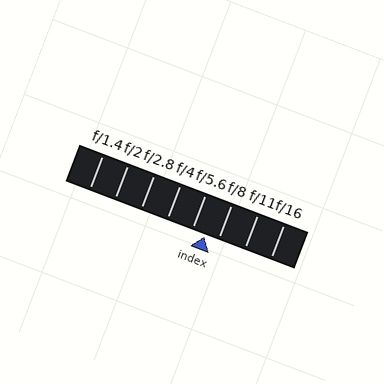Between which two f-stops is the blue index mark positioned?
The index mark is between f/5.6 and f/8.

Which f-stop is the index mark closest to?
The index mark is closest to f/5.6.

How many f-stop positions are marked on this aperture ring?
There are 8 f-stop positions marked.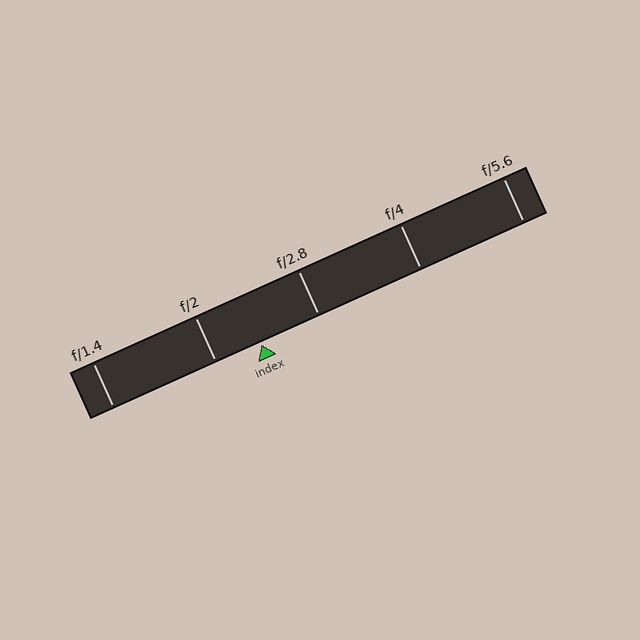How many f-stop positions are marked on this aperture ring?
There are 5 f-stop positions marked.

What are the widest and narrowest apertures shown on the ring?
The widest aperture shown is f/1.4 and the narrowest is f/5.6.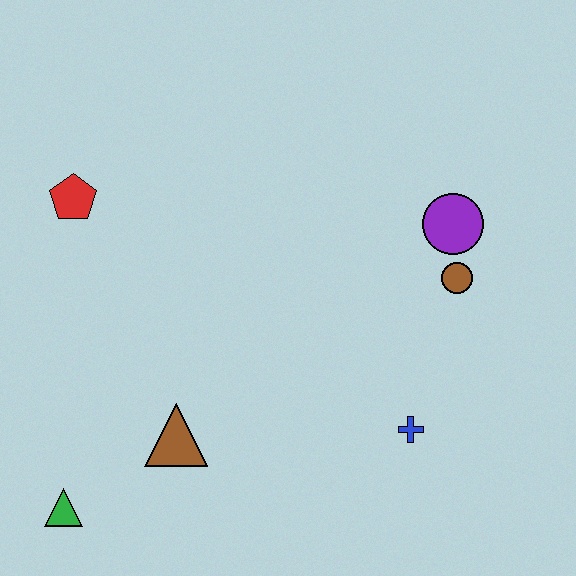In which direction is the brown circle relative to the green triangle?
The brown circle is to the right of the green triangle.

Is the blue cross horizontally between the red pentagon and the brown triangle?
No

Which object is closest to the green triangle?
The brown triangle is closest to the green triangle.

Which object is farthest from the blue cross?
The red pentagon is farthest from the blue cross.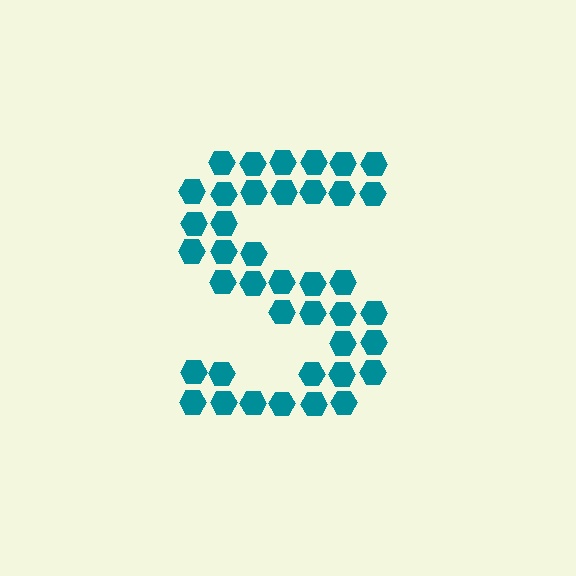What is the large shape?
The large shape is the letter S.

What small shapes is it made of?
It is made of small hexagons.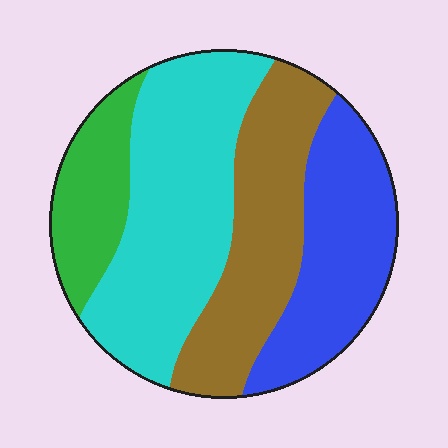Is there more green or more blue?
Blue.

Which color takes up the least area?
Green, at roughly 15%.